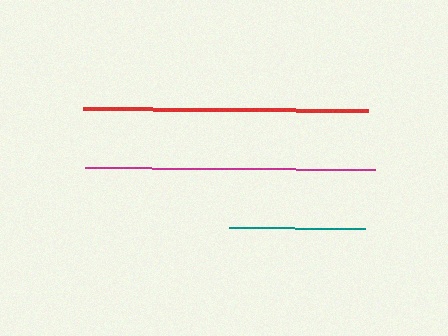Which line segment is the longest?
The magenta line is the longest at approximately 290 pixels.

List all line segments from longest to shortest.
From longest to shortest: magenta, red, teal.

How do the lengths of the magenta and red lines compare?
The magenta and red lines are approximately the same length.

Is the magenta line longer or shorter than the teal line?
The magenta line is longer than the teal line.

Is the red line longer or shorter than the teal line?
The red line is longer than the teal line.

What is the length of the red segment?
The red segment is approximately 286 pixels long.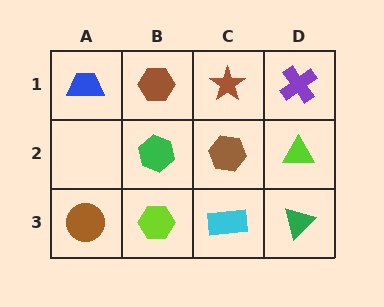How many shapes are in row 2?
3 shapes.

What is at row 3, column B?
A lime hexagon.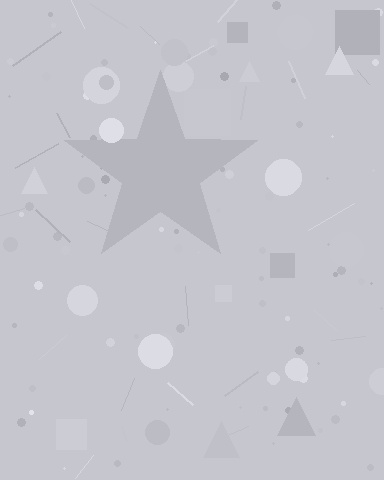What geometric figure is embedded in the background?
A star is embedded in the background.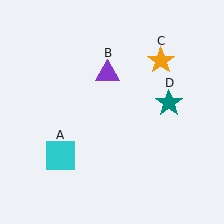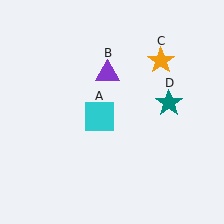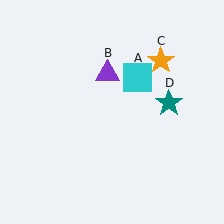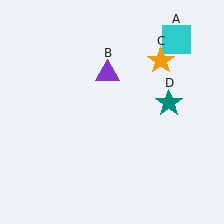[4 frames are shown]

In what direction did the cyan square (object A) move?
The cyan square (object A) moved up and to the right.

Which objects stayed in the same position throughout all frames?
Purple triangle (object B) and orange star (object C) and teal star (object D) remained stationary.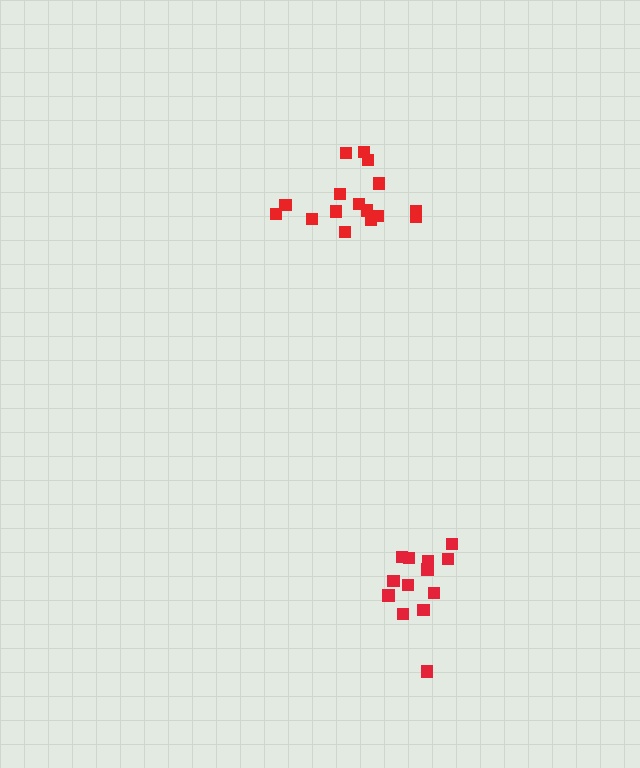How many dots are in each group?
Group 1: 16 dots, Group 2: 13 dots (29 total).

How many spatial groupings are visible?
There are 2 spatial groupings.